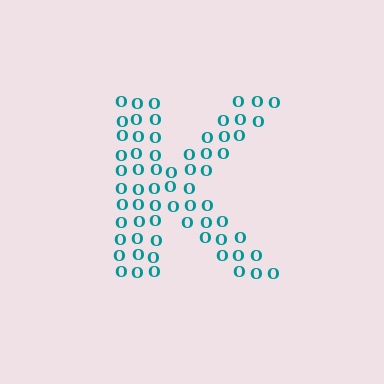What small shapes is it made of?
It is made of small letter O's.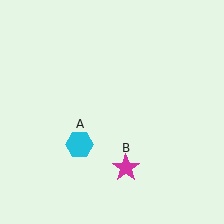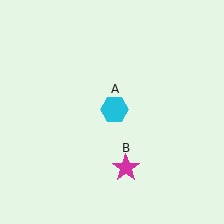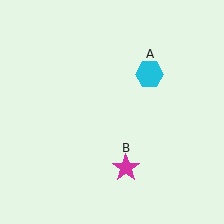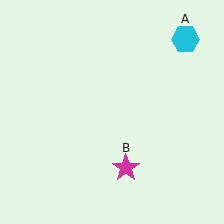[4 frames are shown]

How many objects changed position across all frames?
1 object changed position: cyan hexagon (object A).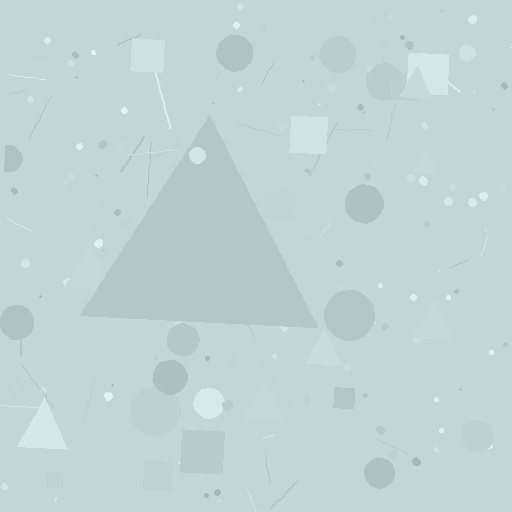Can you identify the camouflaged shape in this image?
The camouflaged shape is a triangle.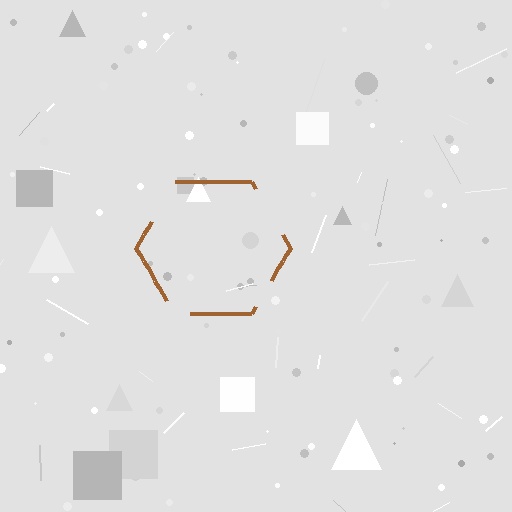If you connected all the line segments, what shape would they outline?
They would outline a hexagon.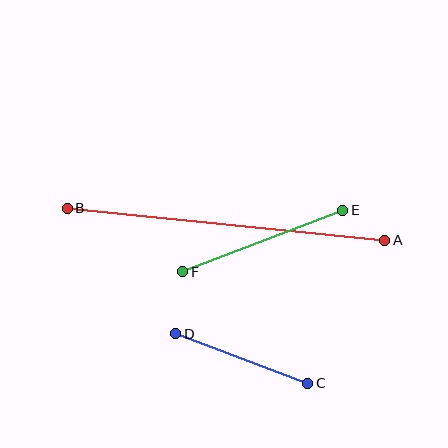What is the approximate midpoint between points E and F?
The midpoint is at approximately (263, 241) pixels.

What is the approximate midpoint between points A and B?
The midpoint is at approximately (226, 224) pixels.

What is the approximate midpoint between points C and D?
The midpoint is at approximately (242, 359) pixels.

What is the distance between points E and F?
The distance is approximately 171 pixels.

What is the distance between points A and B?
The distance is approximately 319 pixels.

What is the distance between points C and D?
The distance is approximately 141 pixels.